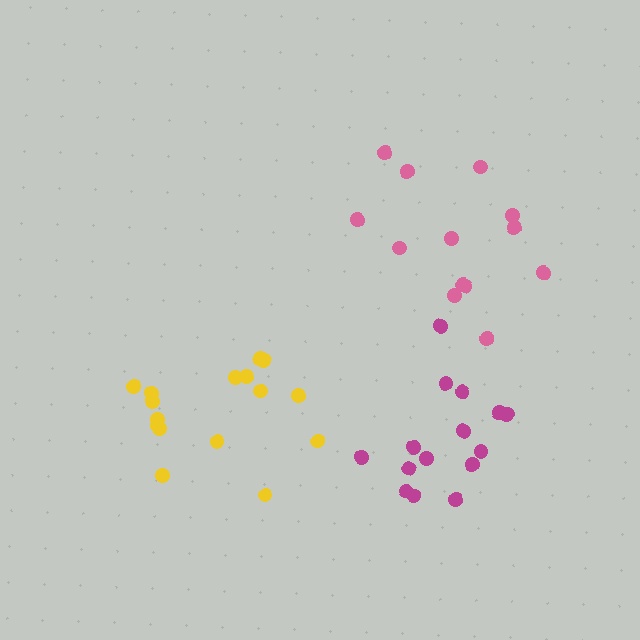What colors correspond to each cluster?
The clusters are colored: pink, magenta, yellow.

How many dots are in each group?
Group 1: 13 dots, Group 2: 15 dots, Group 3: 16 dots (44 total).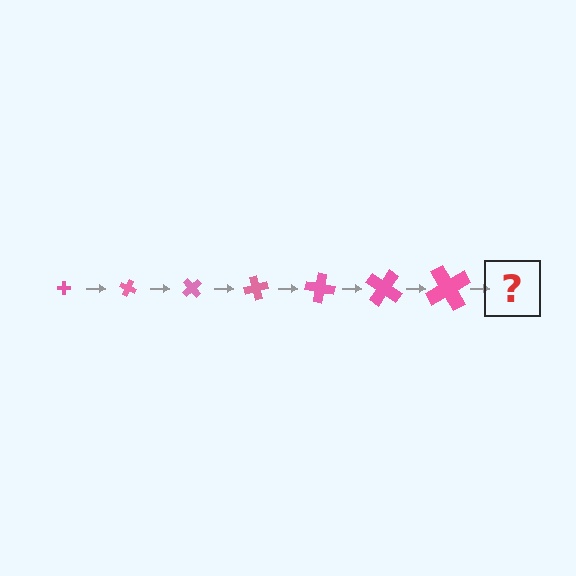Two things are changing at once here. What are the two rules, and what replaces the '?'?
The two rules are that the cross grows larger each step and it rotates 25 degrees each step. The '?' should be a cross, larger than the previous one and rotated 175 degrees from the start.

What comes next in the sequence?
The next element should be a cross, larger than the previous one and rotated 175 degrees from the start.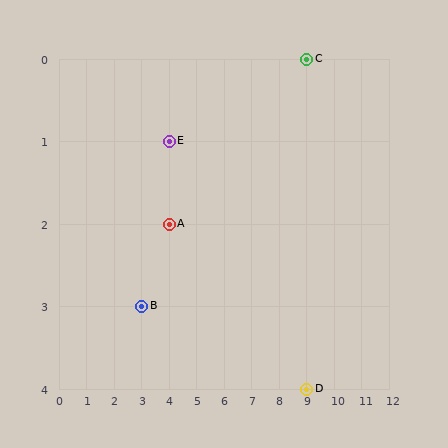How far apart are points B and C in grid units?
Points B and C are 6 columns and 3 rows apart (about 6.7 grid units diagonally).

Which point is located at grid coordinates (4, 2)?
Point A is at (4, 2).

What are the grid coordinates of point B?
Point B is at grid coordinates (3, 3).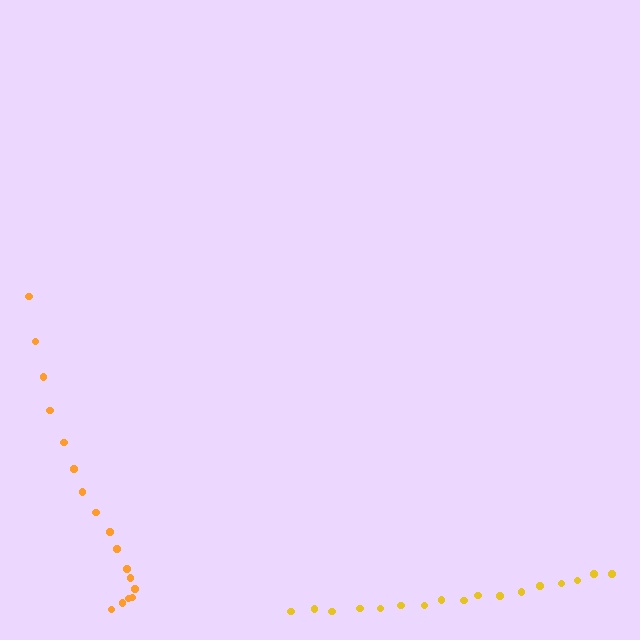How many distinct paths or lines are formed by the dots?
There are 2 distinct paths.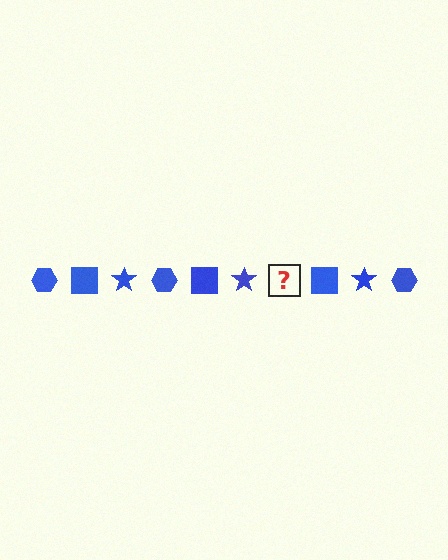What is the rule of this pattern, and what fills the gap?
The rule is that the pattern cycles through hexagon, square, star shapes in blue. The gap should be filled with a blue hexagon.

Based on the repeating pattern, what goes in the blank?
The blank should be a blue hexagon.